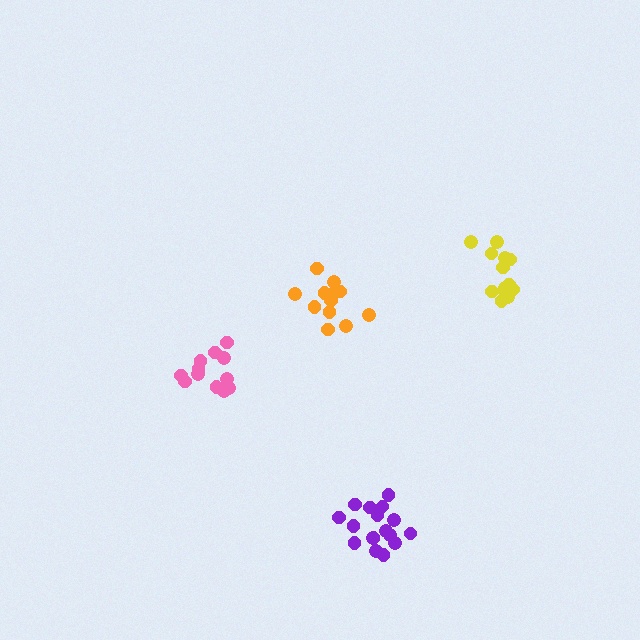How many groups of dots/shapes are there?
There are 4 groups.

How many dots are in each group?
Group 1: 12 dots, Group 2: 17 dots, Group 3: 13 dots, Group 4: 12 dots (54 total).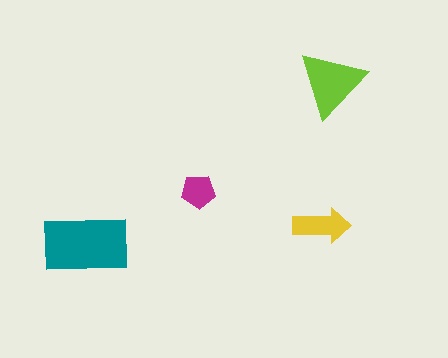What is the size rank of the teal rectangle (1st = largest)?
1st.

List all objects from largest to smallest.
The teal rectangle, the lime triangle, the yellow arrow, the magenta pentagon.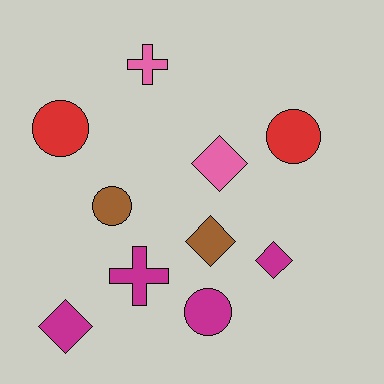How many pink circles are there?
There are no pink circles.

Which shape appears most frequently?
Circle, with 4 objects.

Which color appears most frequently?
Magenta, with 4 objects.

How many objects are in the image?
There are 10 objects.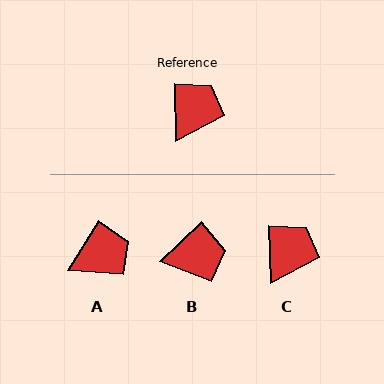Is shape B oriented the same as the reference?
No, it is off by about 48 degrees.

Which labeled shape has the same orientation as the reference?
C.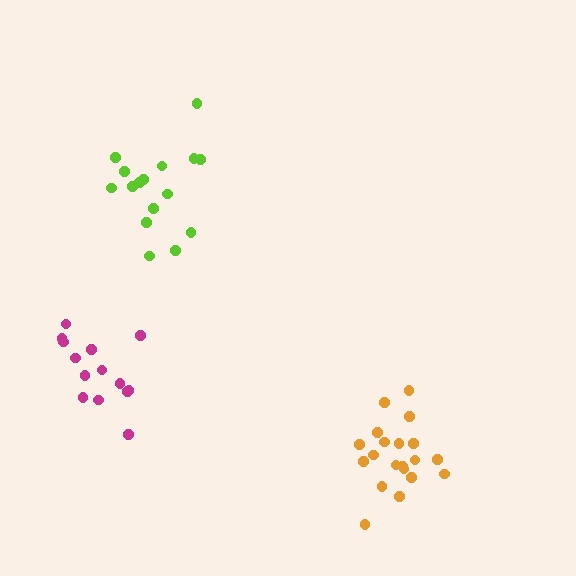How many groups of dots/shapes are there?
There are 3 groups.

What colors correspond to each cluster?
The clusters are colored: lime, orange, magenta.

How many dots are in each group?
Group 1: 16 dots, Group 2: 20 dots, Group 3: 14 dots (50 total).